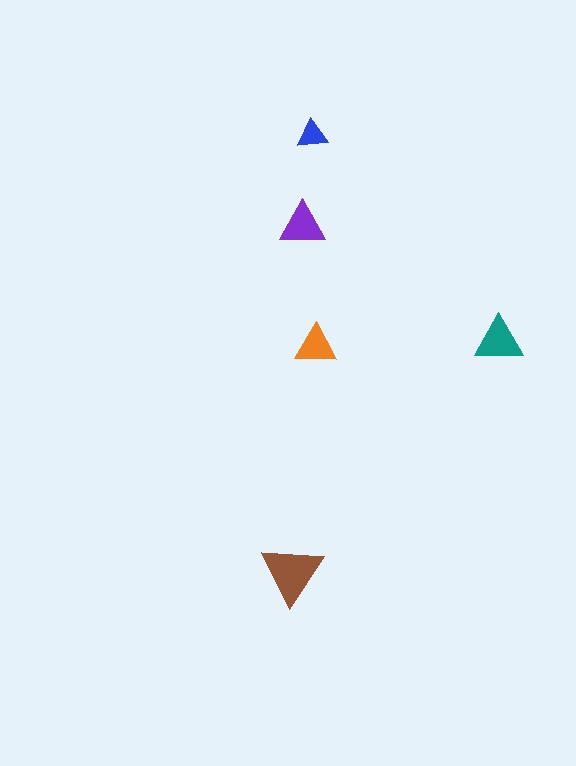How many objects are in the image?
There are 5 objects in the image.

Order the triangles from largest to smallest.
the brown one, the teal one, the purple one, the orange one, the blue one.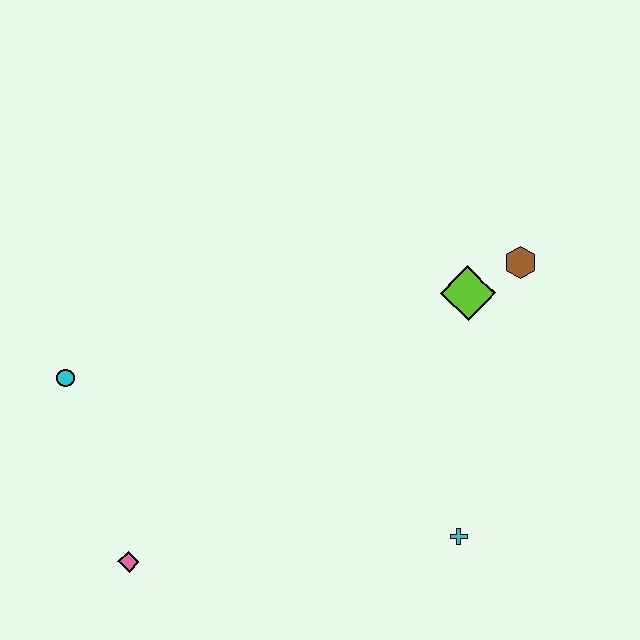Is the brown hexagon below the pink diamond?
No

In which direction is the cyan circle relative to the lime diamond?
The cyan circle is to the left of the lime diamond.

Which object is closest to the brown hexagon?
The lime diamond is closest to the brown hexagon.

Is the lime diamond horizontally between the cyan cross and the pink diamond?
No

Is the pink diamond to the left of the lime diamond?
Yes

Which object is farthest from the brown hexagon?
The pink diamond is farthest from the brown hexagon.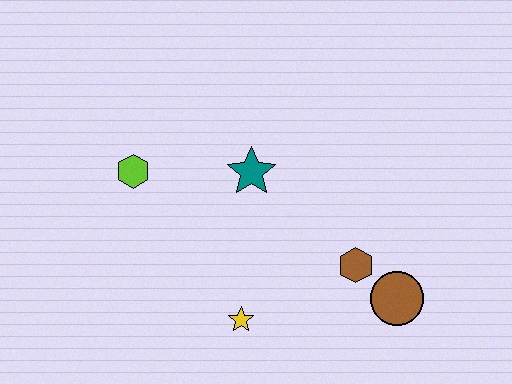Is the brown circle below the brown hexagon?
Yes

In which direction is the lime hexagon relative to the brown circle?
The lime hexagon is to the left of the brown circle.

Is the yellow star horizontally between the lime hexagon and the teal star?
Yes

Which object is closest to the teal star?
The lime hexagon is closest to the teal star.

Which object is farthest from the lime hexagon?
The brown circle is farthest from the lime hexagon.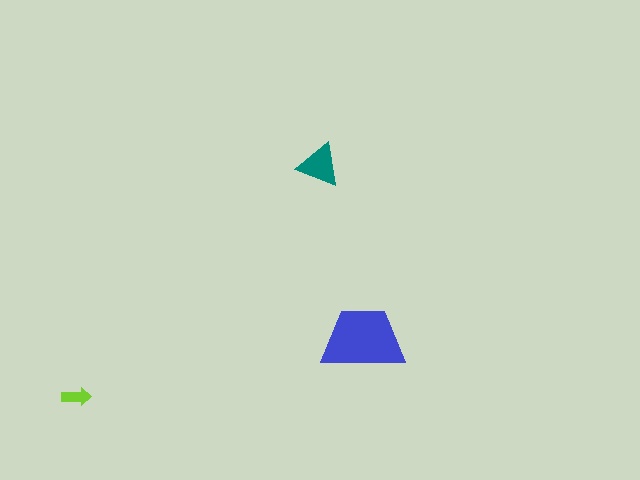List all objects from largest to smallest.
The blue trapezoid, the teal triangle, the lime arrow.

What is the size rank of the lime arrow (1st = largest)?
3rd.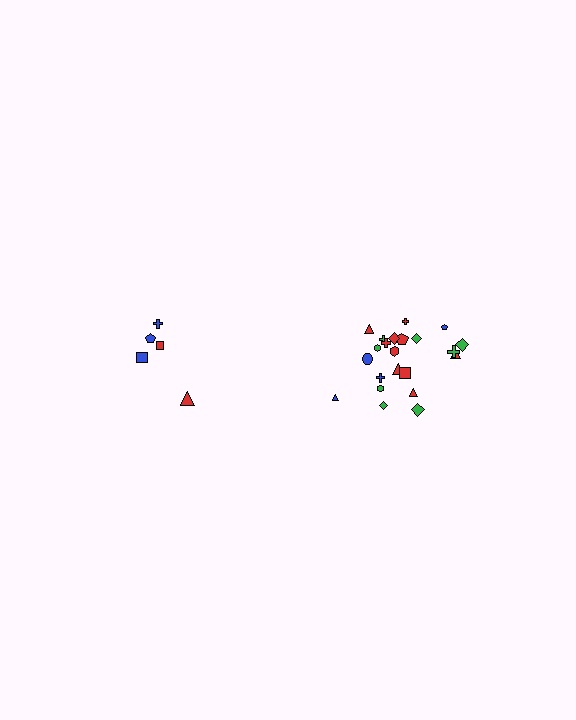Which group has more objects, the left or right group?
The right group.